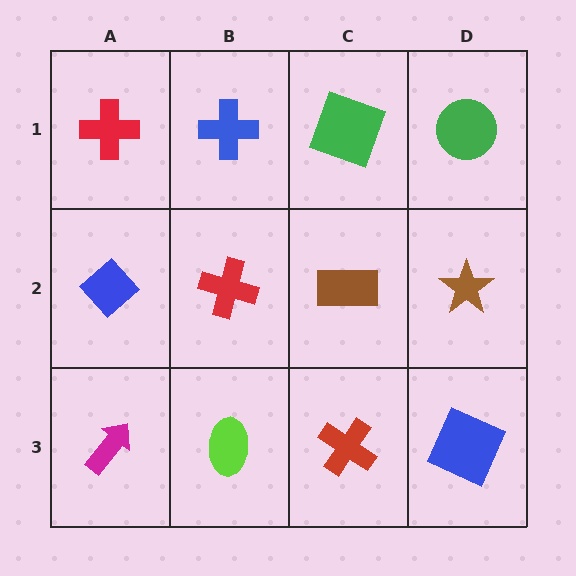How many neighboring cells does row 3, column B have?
3.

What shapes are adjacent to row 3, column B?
A red cross (row 2, column B), a magenta arrow (row 3, column A), a red cross (row 3, column C).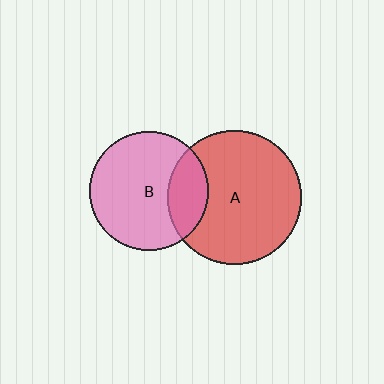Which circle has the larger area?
Circle A (red).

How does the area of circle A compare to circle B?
Approximately 1.3 times.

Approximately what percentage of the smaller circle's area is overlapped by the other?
Approximately 25%.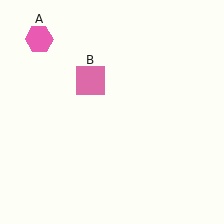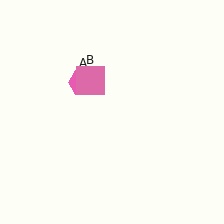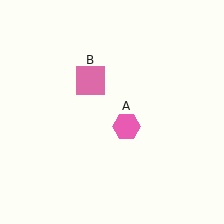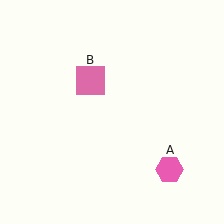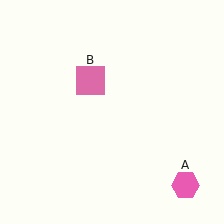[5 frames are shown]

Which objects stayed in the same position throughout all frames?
Pink square (object B) remained stationary.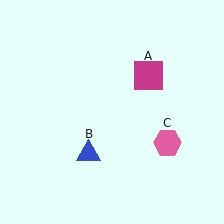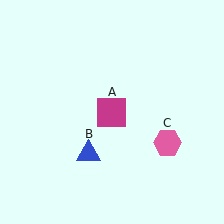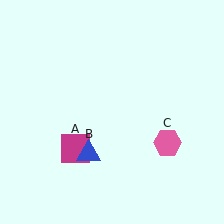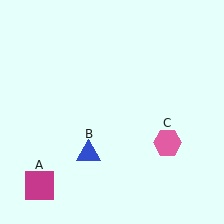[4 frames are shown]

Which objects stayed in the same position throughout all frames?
Blue triangle (object B) and pink hexagon (object C) remained stationary.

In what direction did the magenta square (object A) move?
The magenta square (object A) moved down and to the left.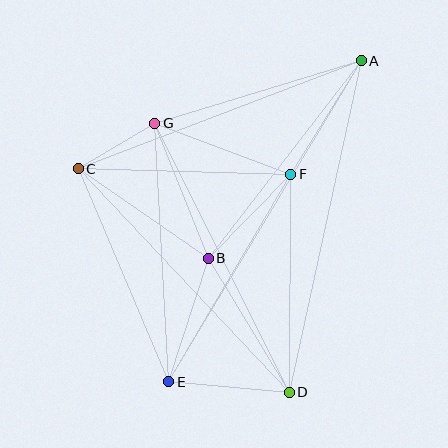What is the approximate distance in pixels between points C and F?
The distance between C and F is approximately 213 pixels.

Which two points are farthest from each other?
Points A and E are farthest from each other.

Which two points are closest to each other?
Points C and G are closest to each other.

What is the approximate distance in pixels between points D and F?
The distance between D and F is approximately 218 pixels.